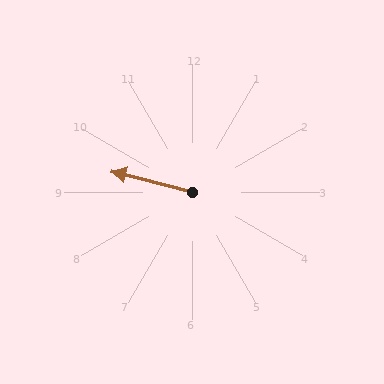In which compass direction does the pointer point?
West.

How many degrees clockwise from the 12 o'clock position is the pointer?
Approximately 284 degrees.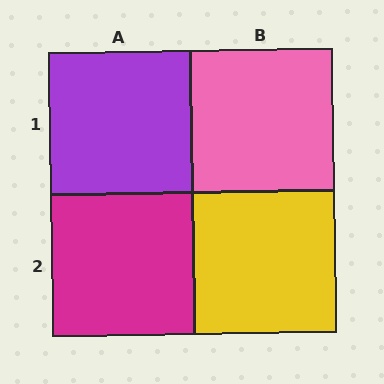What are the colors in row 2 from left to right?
Magenta, yellow.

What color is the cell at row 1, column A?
Purple.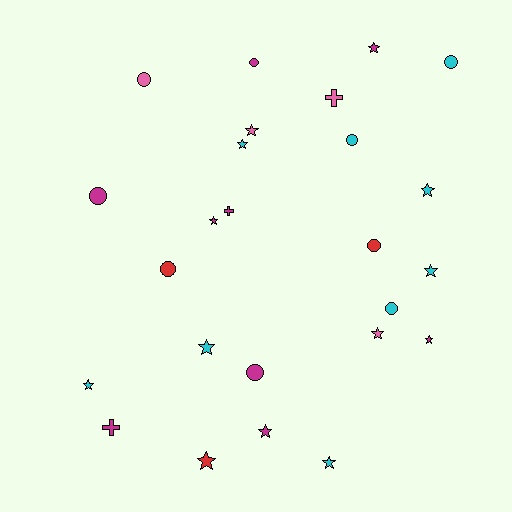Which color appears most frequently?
Magenta, with 9 objects.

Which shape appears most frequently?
Star, with 13 objects.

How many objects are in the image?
There are 25 objects.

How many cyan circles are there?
There are 3 cyan circles.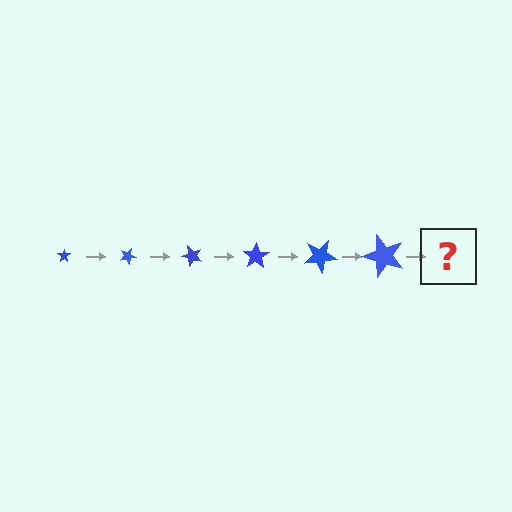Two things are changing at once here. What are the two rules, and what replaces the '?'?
The two rules are that the star grows larger each step and it rotates 25 degrees each step. The '?' should be a star, larger than the previous one and rotated 150 degrees from the start.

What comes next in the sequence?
The next element should be a star, larger than the previous one and rotated 150 degrees from the start.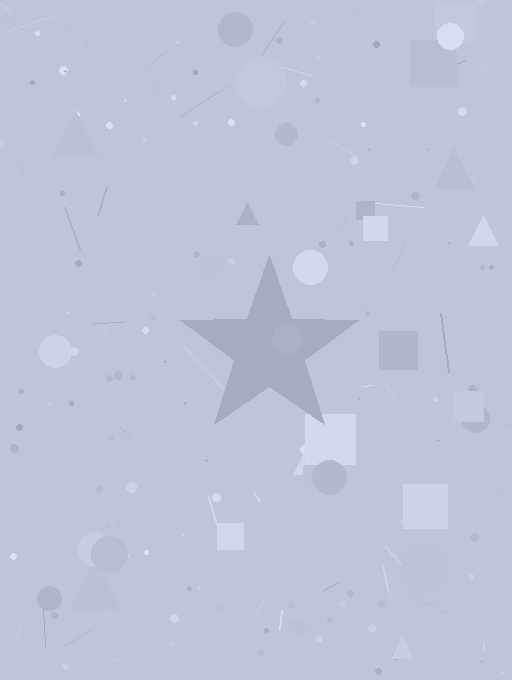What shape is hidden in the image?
A star is hidden in the image.